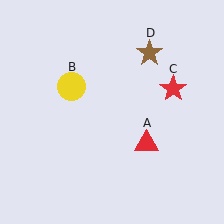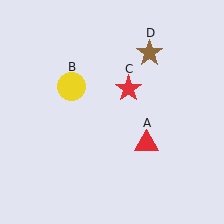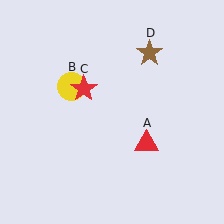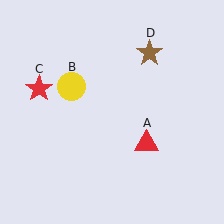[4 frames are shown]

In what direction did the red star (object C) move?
The red star (object C) moved left.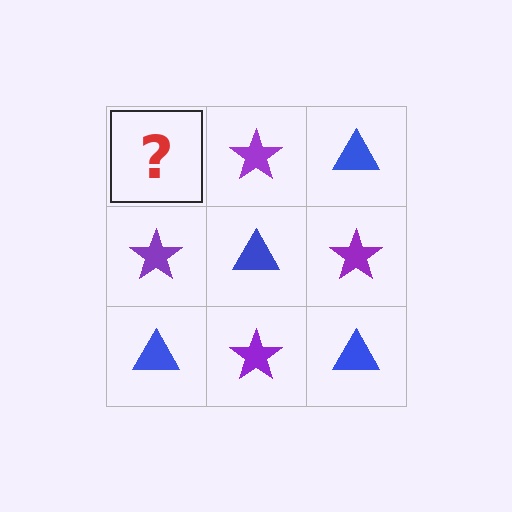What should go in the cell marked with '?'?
The missing cell should contain a blue triangle.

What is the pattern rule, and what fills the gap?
The rule is that it alternates blue triangle and purple star in a checkerboard pattern. The gap should be filled with a blue triangle.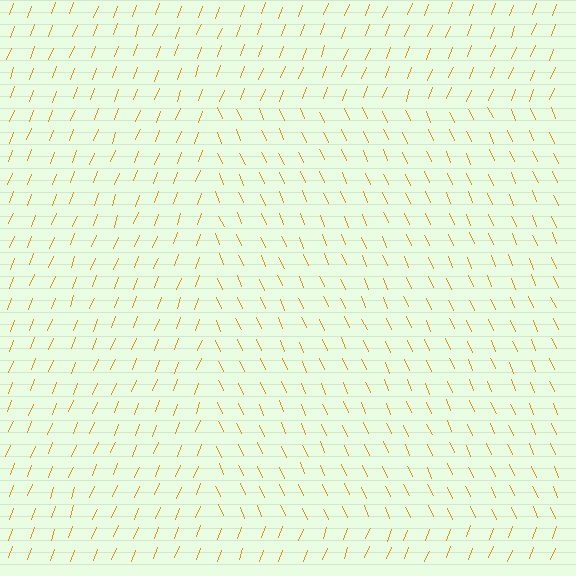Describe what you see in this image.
The image is filled with small orange line segments. A rectangle region in the image has lines oriented differently from the surrounding lines, creating a visible texture boundary.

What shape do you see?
I see a rectangle.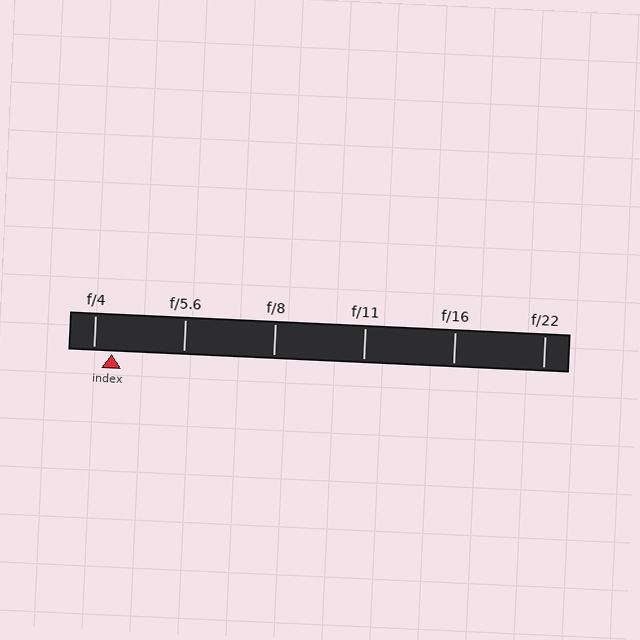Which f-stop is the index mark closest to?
The index mark is closest to f/4.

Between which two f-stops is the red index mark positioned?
The index mark is between f/4 and f/5.6.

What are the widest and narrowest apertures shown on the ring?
The widest aperture shown is f/4 and the narrowest is f/22.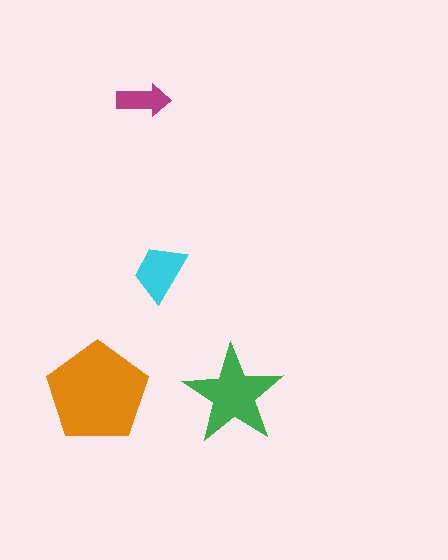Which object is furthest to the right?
The green star is rightmost.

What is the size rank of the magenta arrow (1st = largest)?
4th.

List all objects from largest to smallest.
The orange pentagon, the green star, the cyan trapezoid, the magenta arrow.